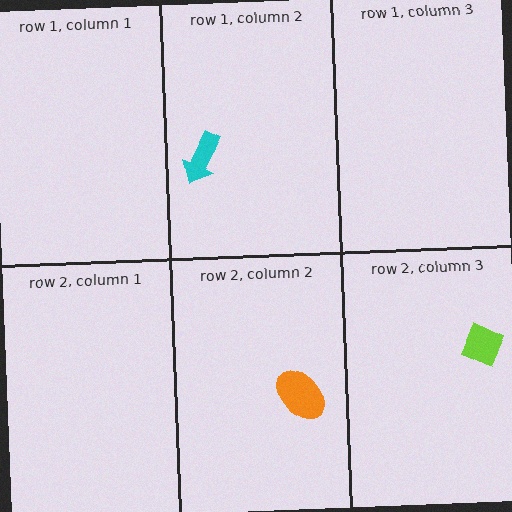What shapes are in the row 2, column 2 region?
The orange ellipse.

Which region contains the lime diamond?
The row 2, column 3 region.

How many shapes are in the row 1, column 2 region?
1.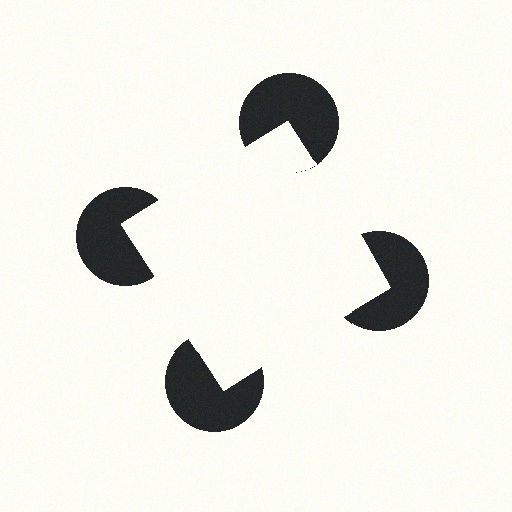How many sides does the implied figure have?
4 sides.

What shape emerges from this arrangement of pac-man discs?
An illusory square — its edges are inferred from the aligned wedge cuts in the pac-man discs, not physically drawn.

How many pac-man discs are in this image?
There are 4 — one at each vertex of the illusory square.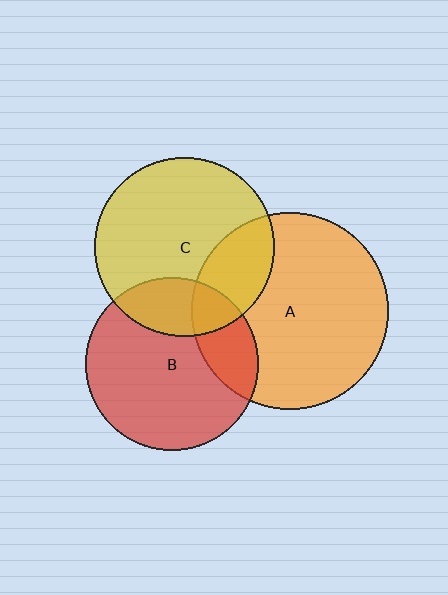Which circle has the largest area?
Circle A (orange).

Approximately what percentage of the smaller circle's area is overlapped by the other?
Approximately 20%.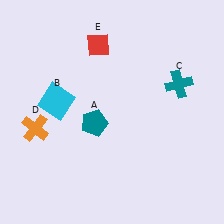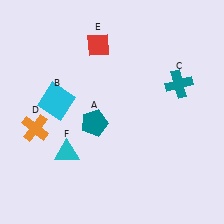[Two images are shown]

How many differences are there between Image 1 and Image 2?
There is 1 difference between the two images.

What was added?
A cyan triangle (F) was added in Image 2.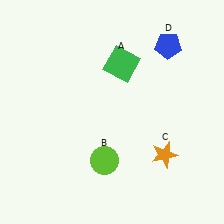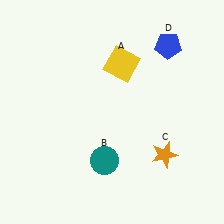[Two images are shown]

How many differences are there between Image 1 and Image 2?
There are 2 differences between the two images.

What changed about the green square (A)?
In Image 1, A is green. In Image 2, it changed to yellow.